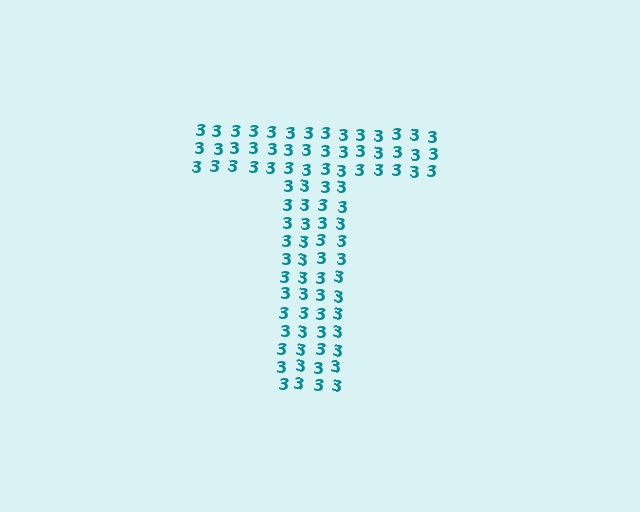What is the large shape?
The large shape is the letter T.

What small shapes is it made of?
It is made of small digit 3's.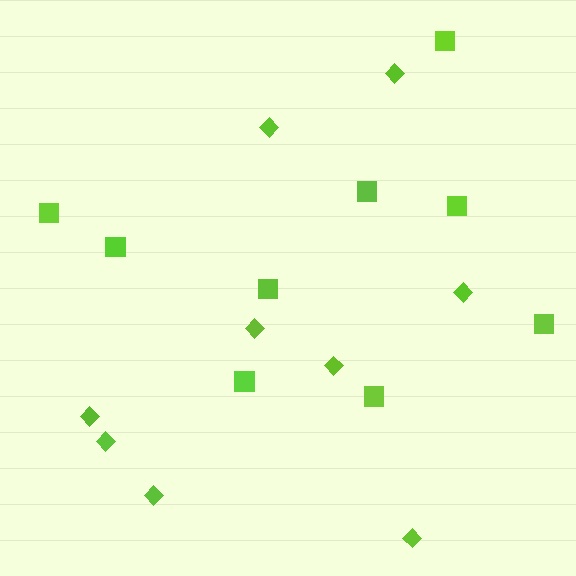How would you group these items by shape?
There are 2 groups: one group of squares (9) and one group of diamonds (9).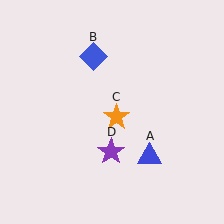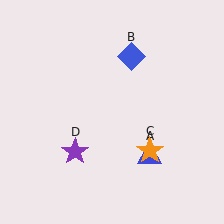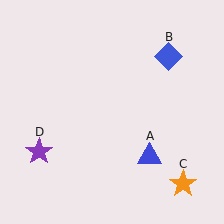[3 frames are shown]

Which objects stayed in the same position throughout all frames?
Blue triangle (object A) remained stationary.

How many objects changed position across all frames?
3 objects changed position: blue diamond (object B), orange star (object C), purple star (object D).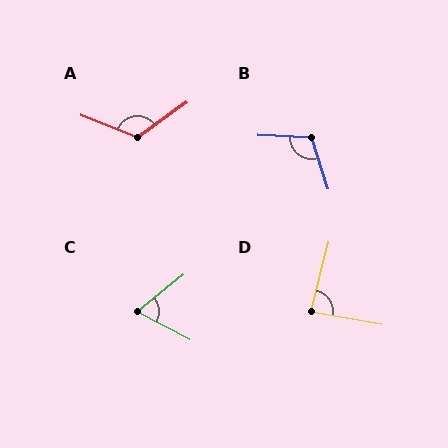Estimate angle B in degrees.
Approximately 111 degrees.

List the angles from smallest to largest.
C (66°), D (86°), B (111°), A (123°).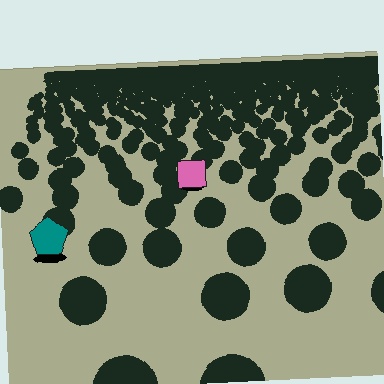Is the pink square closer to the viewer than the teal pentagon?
No. The teal pentagon is closer — you can tell from the texture gradient: the ground texture is coarser near it.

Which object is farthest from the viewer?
The pink square is farthest from the viewer. It appears smaller and the ground texture around it is denser.